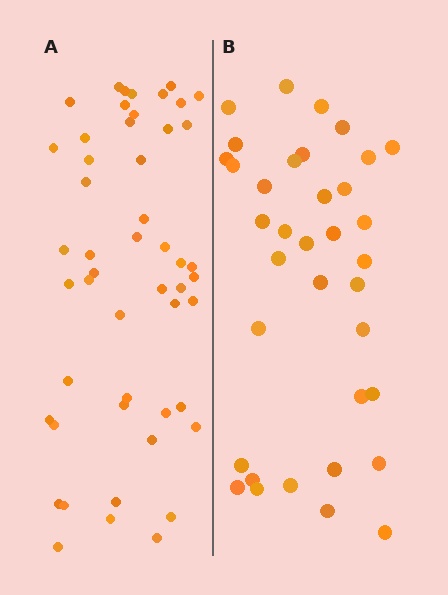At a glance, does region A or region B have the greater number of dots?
Region A (the left region) has more dots.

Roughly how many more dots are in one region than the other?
Region A has approximately 15 more dots than region B.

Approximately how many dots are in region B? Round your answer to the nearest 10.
About 40 dots. (The exact count is 36, which rounds to 40.)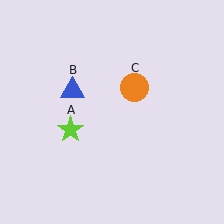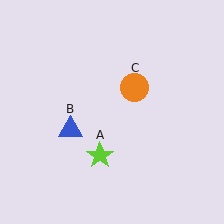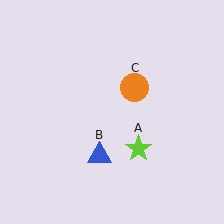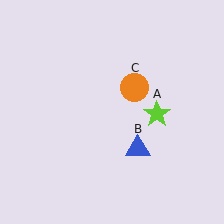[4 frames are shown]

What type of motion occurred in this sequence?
The lime star (object A), blue triangle (object B) rotated counterclockwise around the center of the scene.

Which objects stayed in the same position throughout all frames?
Orange circle (object C) remained stationary.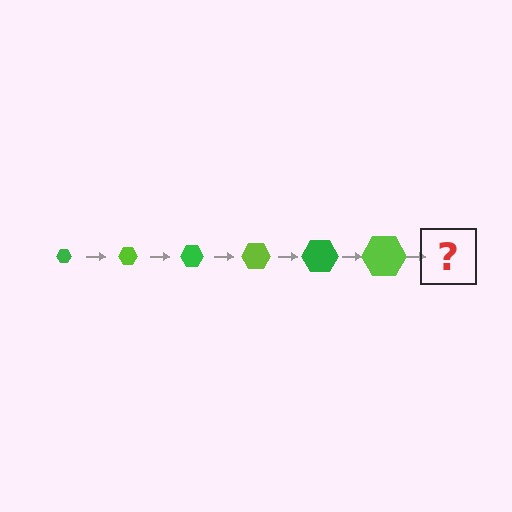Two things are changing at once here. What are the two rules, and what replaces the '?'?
The two rules are that the hexagon grows larger each step and the color cycles through green and lime. The '?' should be a green hexagon, larger than the previous one.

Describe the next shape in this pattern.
It should be a green hexagon, larger than the previous one.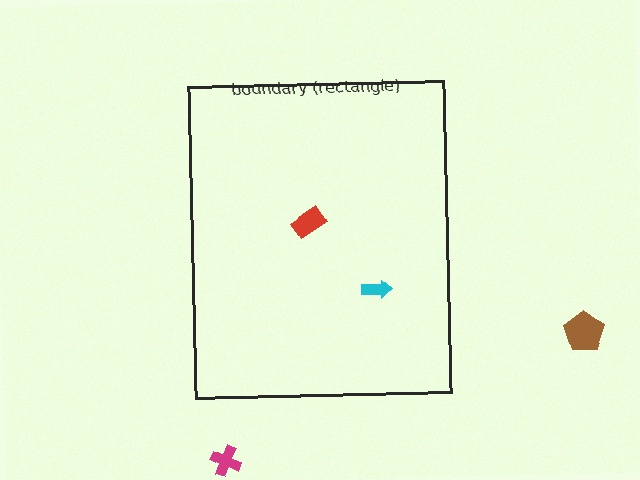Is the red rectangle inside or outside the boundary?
Inside.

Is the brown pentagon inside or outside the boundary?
Outside.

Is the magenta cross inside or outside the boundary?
Outside.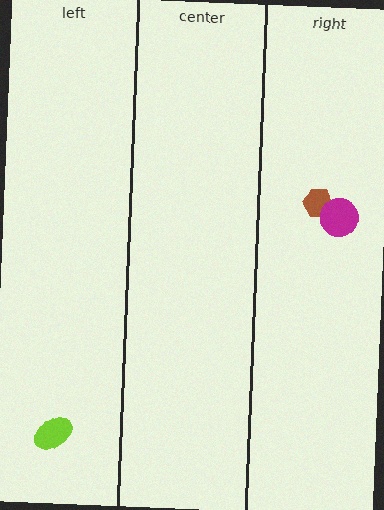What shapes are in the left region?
The lime ellipse.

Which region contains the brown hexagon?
The right region.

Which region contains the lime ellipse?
The left region.